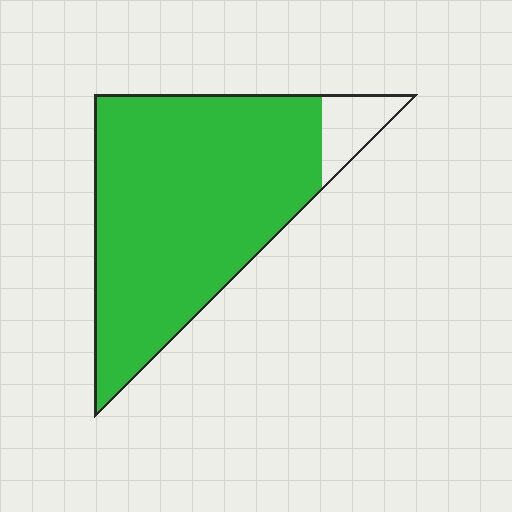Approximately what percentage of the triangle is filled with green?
Approximately 90%.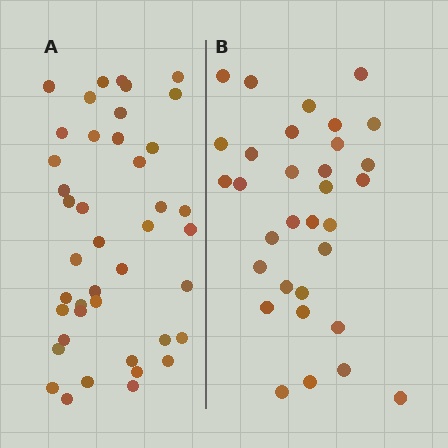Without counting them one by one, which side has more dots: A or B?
Region A (the left region) has more dots.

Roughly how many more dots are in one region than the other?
Region A has roughly 10 or so more dots than region B.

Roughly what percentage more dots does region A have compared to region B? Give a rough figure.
About 30% more.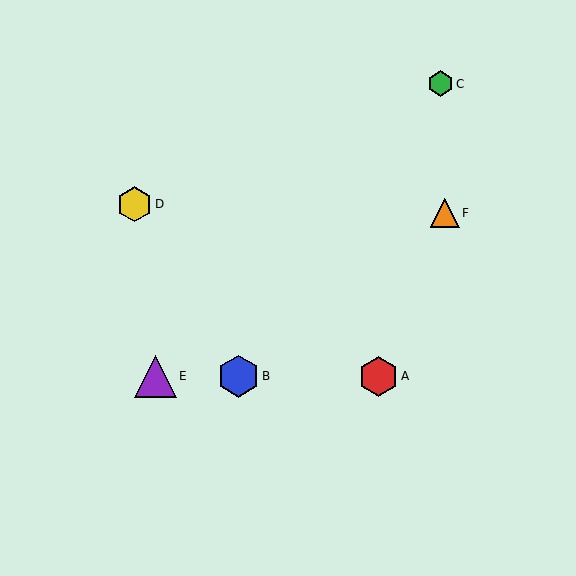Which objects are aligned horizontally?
Objects A, B, E are aligned horizontally.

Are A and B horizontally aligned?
Yes, both are at y≈376.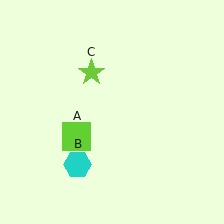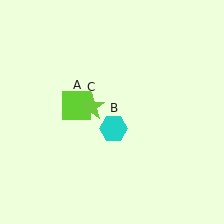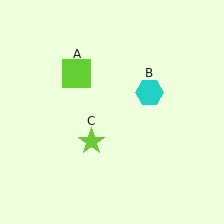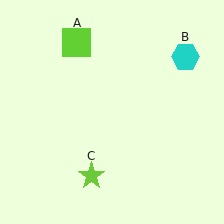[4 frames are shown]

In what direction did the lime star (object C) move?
The lime star (object C) moved down.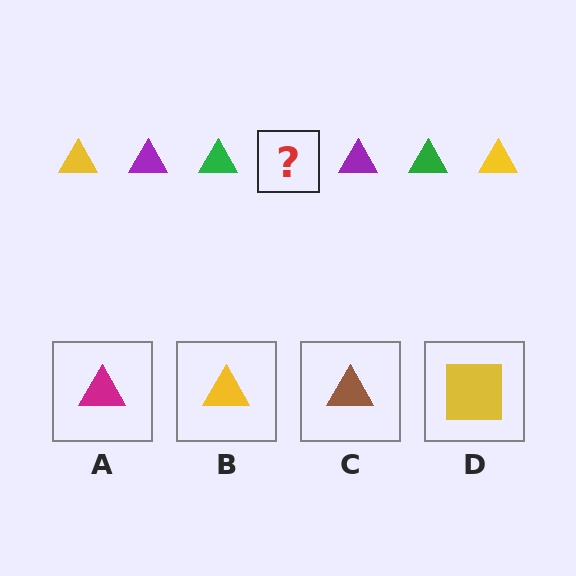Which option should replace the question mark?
Option B.